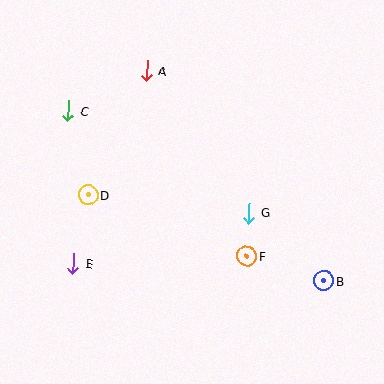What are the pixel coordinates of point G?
Point G is at (249, 213).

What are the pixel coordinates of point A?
Point A is at (147, 71).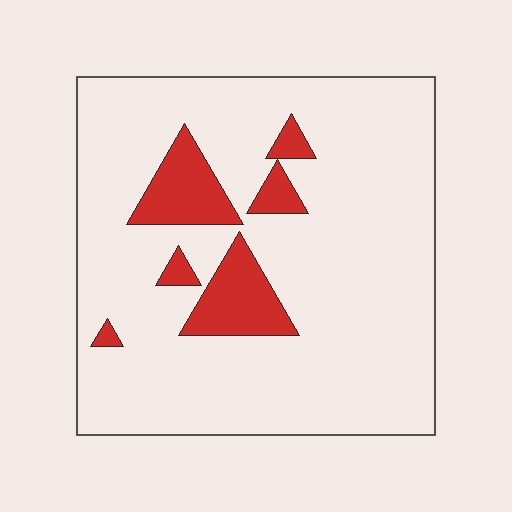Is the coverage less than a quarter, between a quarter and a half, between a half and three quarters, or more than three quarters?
Less than a quarter.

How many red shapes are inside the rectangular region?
6.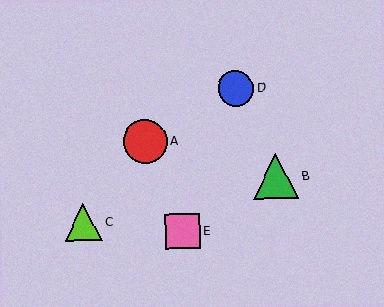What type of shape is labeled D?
Shape D is a blue circle.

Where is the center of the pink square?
The center of the pink square is at (183, 232).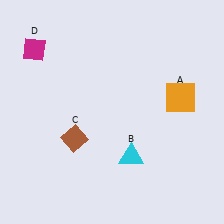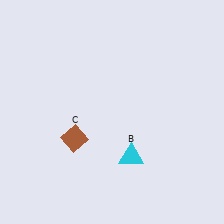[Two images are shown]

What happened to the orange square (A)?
The orange square (A) was removed in Image 2. It was in the top-right area of Image 1.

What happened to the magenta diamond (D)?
The magenta diamond (D) was removed in Image 2. It was in the top-left area of Image 1.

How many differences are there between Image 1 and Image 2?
There are 2 differences between the two images.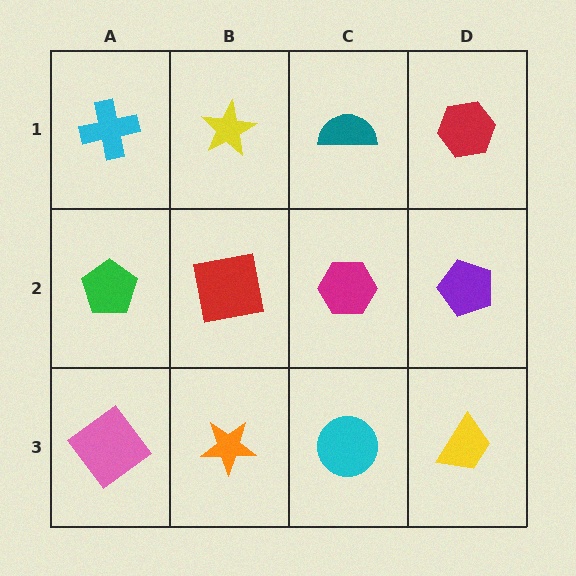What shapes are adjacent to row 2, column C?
A teal semicircle (row 1, column C), a cyan circle (row 3, column C), a red square (row 2, column B), a purple pentagon (row 2, column D).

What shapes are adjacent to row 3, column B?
A red square (row 2, column B), a pink diamond (row 3, column A), a cyan circle (row 3, column C).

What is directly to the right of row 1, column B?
A teal semicircle.